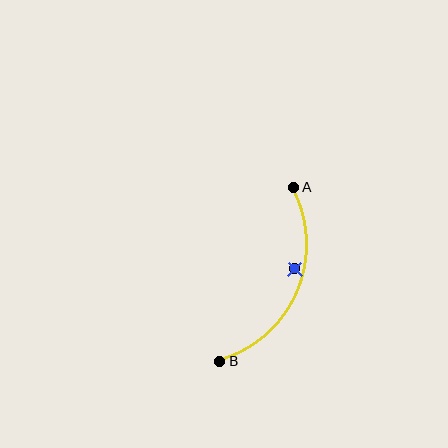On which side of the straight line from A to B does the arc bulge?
The arc bulges to the right of the straight line connecting A and B.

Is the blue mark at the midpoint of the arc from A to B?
No — the blue mark does not lie on the arc at all. It sits slightly inside the curve.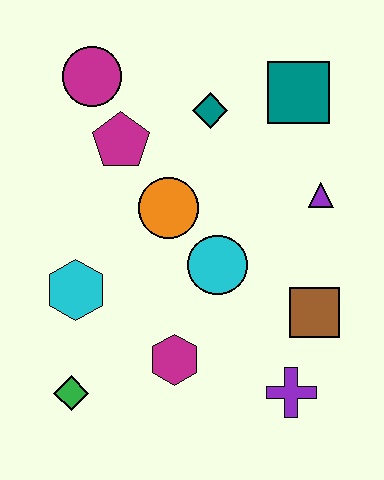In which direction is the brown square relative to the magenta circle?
The brown square is below the magenta circle.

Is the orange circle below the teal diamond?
Yes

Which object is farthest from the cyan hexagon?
The teal square is farthest from the cyan hexagon.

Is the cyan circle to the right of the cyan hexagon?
Yes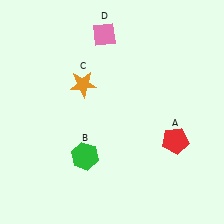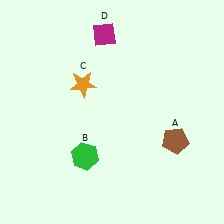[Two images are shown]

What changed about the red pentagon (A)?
In Image 1, A is red. In Image 2, it changed to brown.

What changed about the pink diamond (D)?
In Image 1, D is pink. In Image 2, it changed to magenta.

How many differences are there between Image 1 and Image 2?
There are 2 differences between the two images.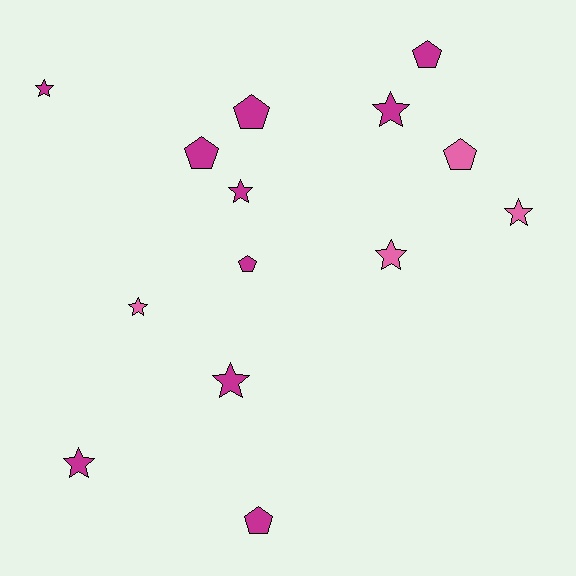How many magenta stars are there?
There are 5 magenta stars.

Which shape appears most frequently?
Star, with 8 objects.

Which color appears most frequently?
Magenta, with 10 objects.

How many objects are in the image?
There are 14 objects.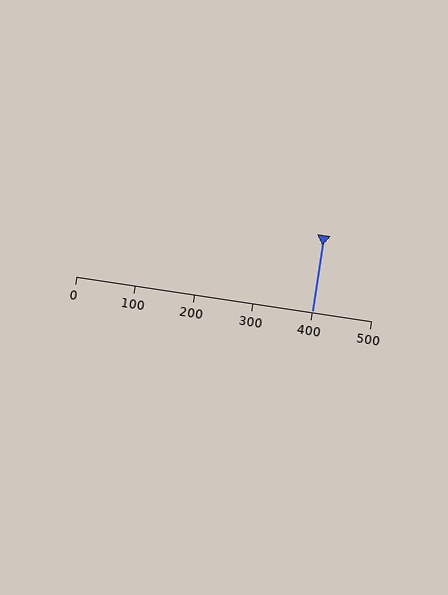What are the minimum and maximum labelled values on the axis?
The axis runs from 0 to 500.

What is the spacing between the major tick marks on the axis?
The major ticks are spaced 100 apart.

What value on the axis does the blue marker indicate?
The marker indicates approximately 400.